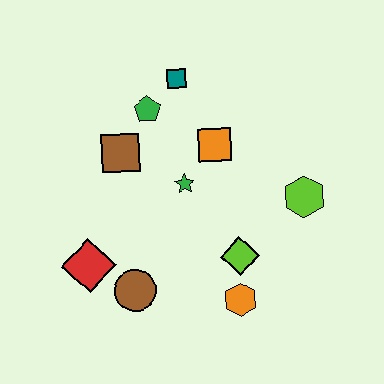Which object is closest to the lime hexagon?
The lime diamond is closest to the lime hexagon.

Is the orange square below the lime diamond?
No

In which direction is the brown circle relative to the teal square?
The brown circle is below the teal square.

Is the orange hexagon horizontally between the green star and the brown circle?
No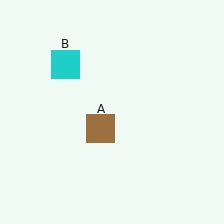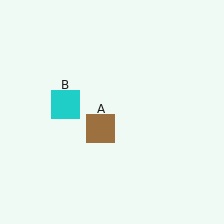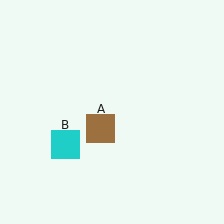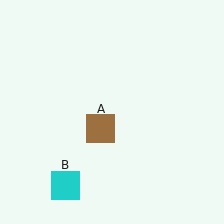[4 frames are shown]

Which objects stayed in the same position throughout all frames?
Brown square (object A) remained stationary.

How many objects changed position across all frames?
1 object changed position: cyan square (object B).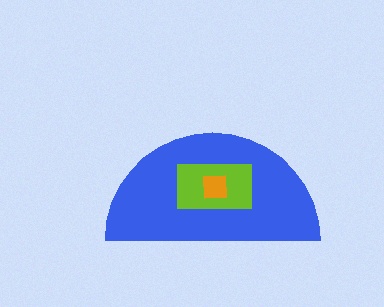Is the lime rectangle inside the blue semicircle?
Yes.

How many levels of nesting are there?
3.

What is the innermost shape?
The orange square.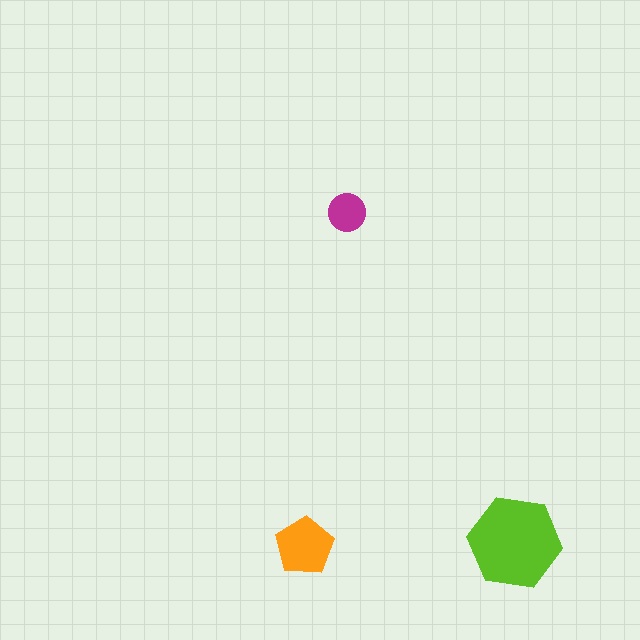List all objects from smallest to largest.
The magenta circle, the orange pentagon, the lime hexagon.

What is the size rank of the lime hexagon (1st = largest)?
1st.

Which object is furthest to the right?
The lime hexagon is rightmost.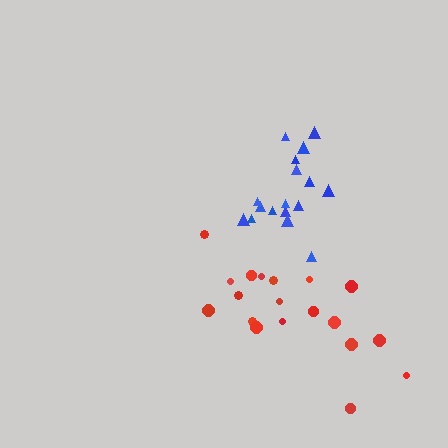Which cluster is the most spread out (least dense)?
Red.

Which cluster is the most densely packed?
Blue.